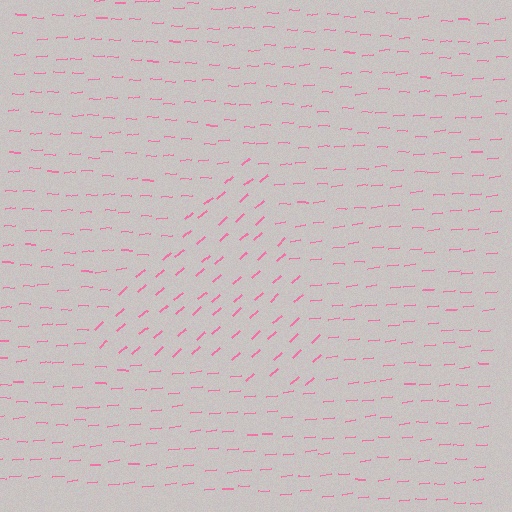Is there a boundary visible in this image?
Yes, there is a texture boundary formed by a change in line orientation.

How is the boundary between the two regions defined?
The boundary is defined purely by a change in line orientation (approximately 36 degrees difference). All lines are the same color and thickness.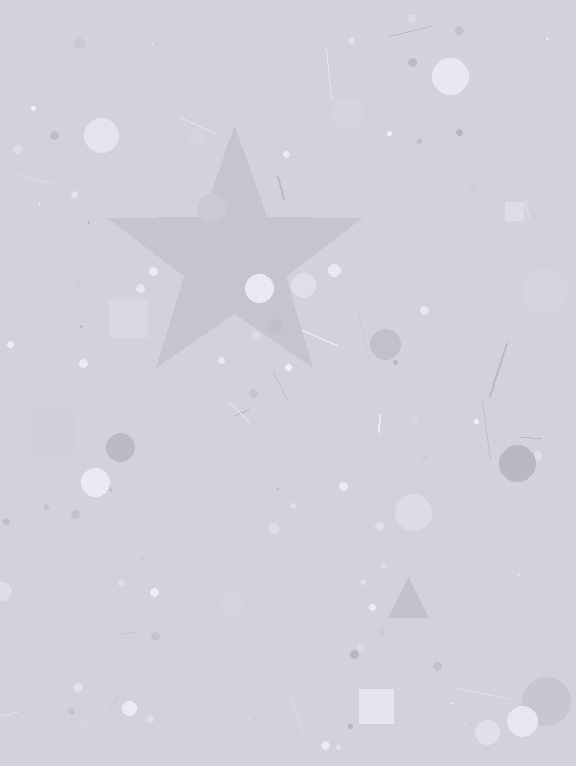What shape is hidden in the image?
A star is hidden in the image.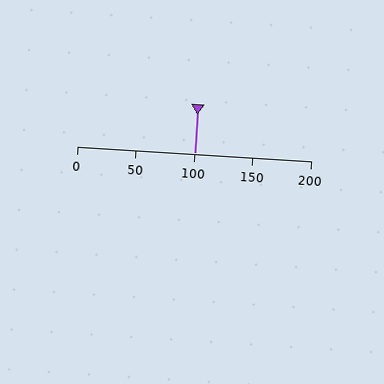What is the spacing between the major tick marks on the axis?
The major ticks are spaced 50 apart.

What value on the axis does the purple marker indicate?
The marker indicates approximately 100.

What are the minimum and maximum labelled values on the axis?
The axis runs from 0 to 200.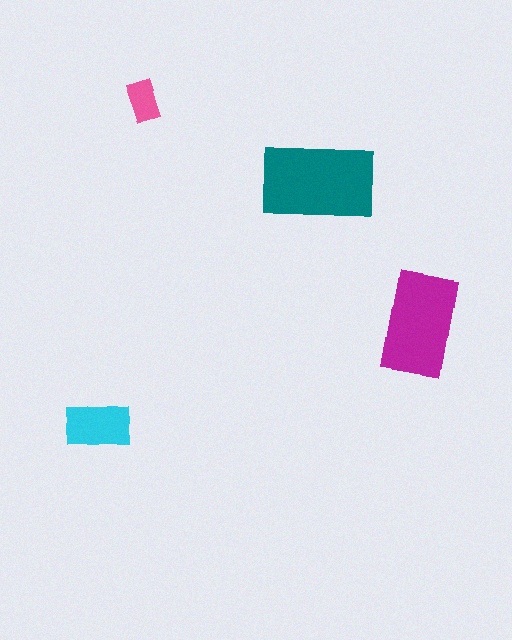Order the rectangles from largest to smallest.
the teal one, the magenta one, the cyan one, the pink one.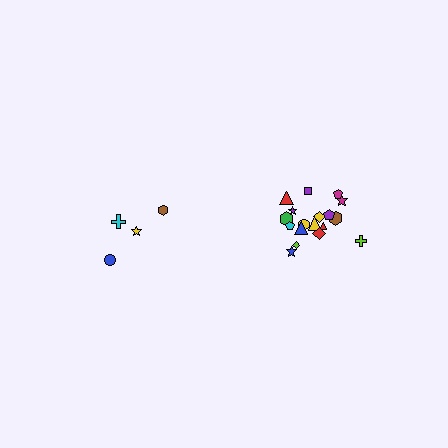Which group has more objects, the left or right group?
The right group.